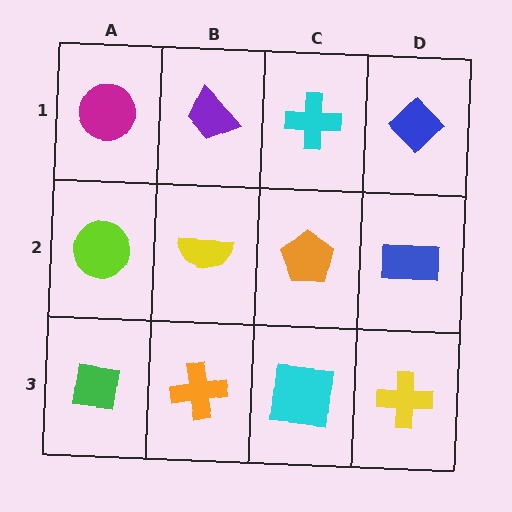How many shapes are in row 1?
4 shapes.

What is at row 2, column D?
A blue rectangle.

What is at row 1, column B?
A purple trapezoid.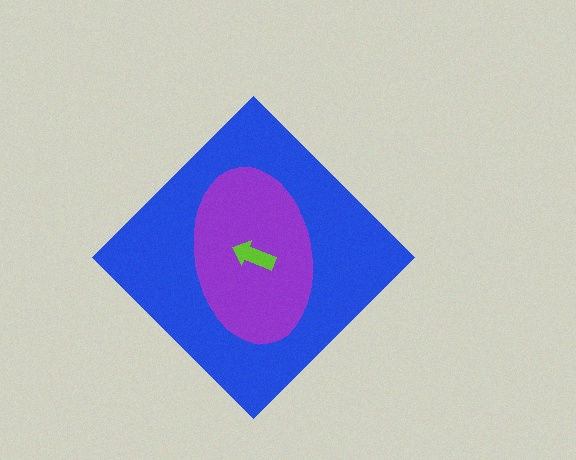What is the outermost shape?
The blue diamond.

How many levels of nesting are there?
3.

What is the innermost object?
The lime arrow.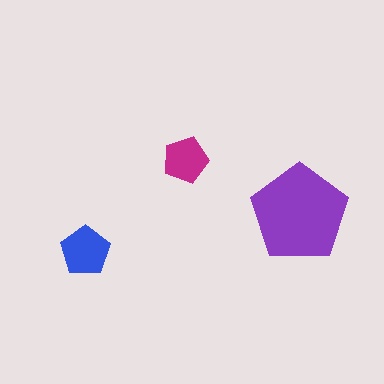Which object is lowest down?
The blue pentagon is bottommost.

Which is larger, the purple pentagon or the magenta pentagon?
The purple one.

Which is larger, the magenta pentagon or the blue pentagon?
The blue one.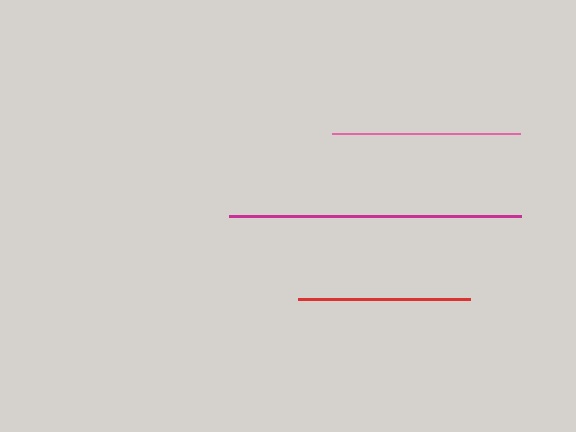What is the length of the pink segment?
The pink segment is approximately 188 pixels long.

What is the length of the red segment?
The red segment is approximately 172 pixels long.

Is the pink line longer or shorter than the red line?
The pink line is longer than the red line.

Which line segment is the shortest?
The red line is the shortest at approximately 172 pixels.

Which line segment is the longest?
The magenta line is the longest at approximately 292 pixels.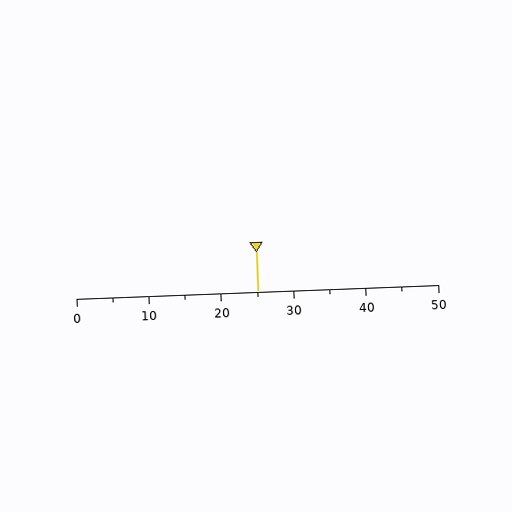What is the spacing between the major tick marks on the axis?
The major ticks are spaced 10 apart.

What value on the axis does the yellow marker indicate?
The marker indicates approximately 25.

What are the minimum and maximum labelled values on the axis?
The axis runs from 0 to 50.